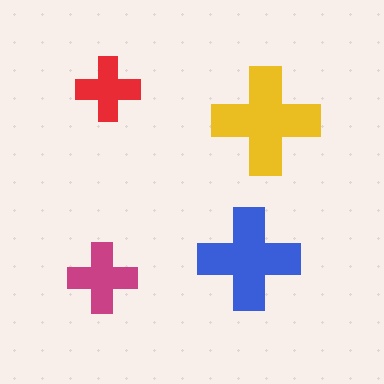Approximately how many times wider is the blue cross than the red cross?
About 1.5 times wider.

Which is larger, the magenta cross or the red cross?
The magenta one.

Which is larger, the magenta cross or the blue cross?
The blue one.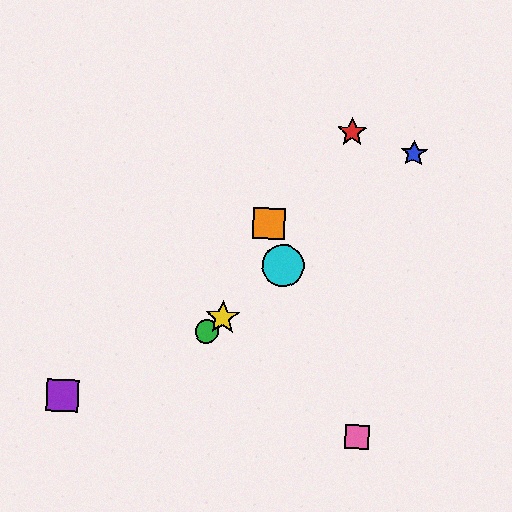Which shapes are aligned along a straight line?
The blue star, the green circle, the yellow star, the cyan circle are aligned along a straight line.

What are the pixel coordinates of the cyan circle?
The cyan circle is at (284, 266).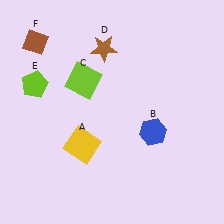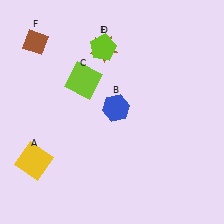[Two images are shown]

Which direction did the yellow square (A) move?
The yellow square (A) moved left.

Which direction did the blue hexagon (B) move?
The blue hexagon (B) moved left.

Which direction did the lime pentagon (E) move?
The lime pentagon (E) moved right.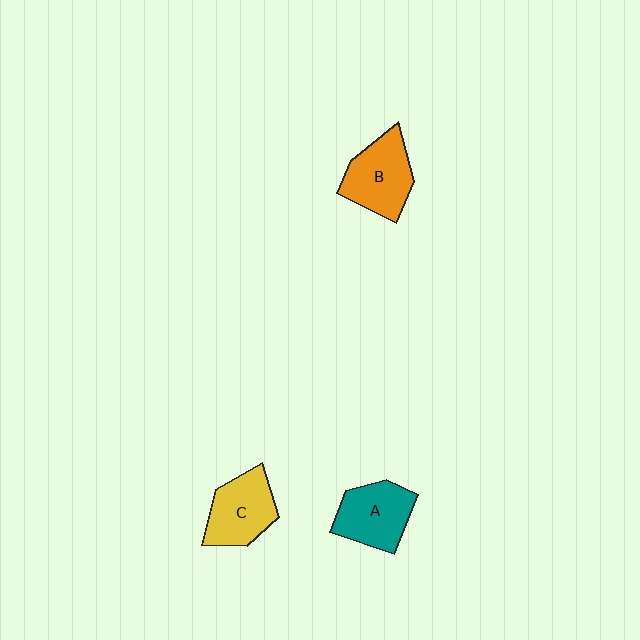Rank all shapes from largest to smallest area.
From largest to smallest: B (orange), A (teal), C (yellow).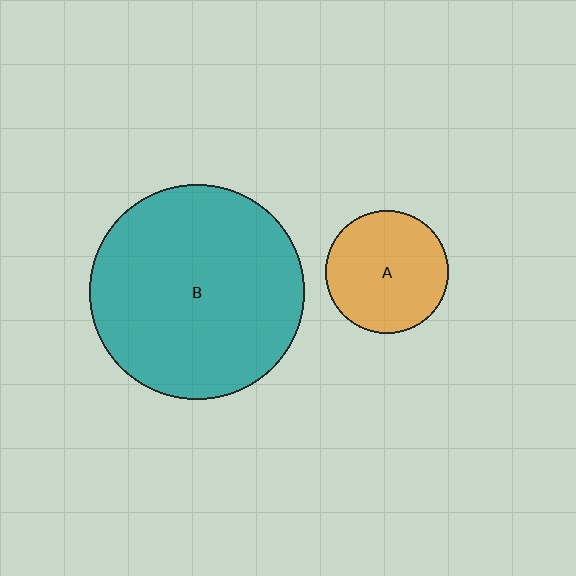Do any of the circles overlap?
No, none of the circles overlap.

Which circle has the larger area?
Circle B (teal).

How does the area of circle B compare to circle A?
Approximately 3.0 times.